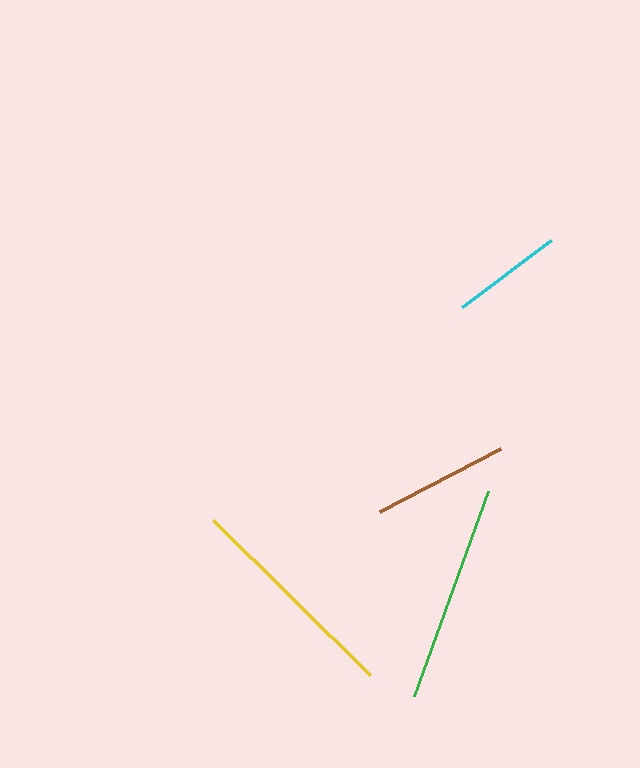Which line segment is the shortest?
The cyan line is the shortest at approximately 111 pixels.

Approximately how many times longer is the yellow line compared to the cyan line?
The yellow line is approximately 2.0 times the length of the cyan line.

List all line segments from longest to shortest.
From longest to shortest: yellow, green, brown, cyan.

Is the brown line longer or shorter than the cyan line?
The brown line is longer than the cyan line.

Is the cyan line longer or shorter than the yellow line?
The yellow line is longer than the cyan line.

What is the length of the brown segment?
The brown segment is approximately 137 pixels long.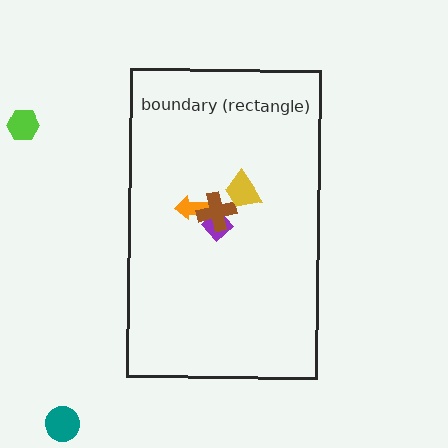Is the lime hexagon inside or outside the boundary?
Outside.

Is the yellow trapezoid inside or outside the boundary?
Inside.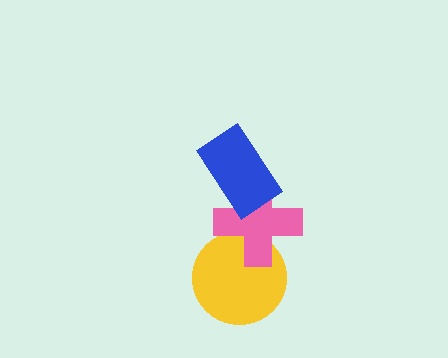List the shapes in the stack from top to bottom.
From top to bottom: the blue rectangle, the pink cross, the yellow circle.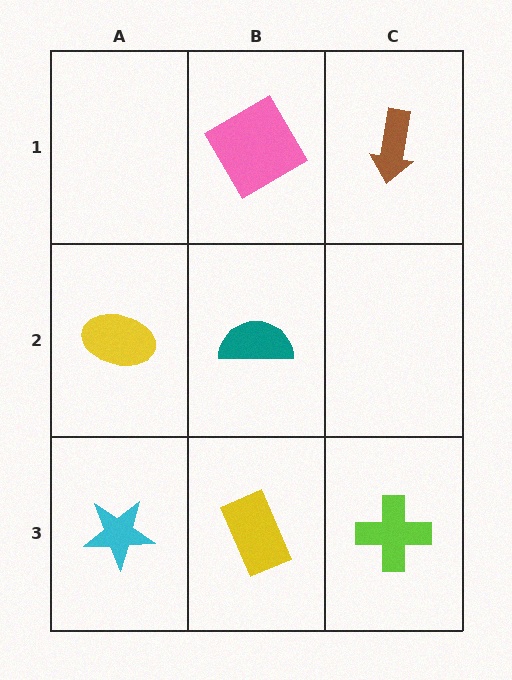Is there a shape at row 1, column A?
No, that cell is empty.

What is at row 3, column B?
A yellow rectangle.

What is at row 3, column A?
A cyan star.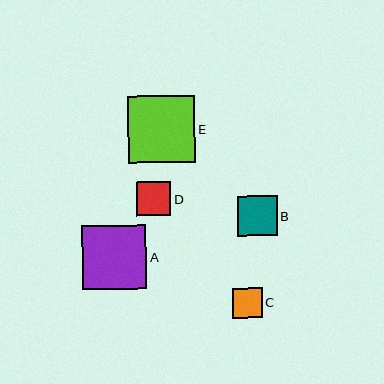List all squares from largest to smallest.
From largest to smallest: E, A, B, D, C.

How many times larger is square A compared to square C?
Square A is approximately 2.1 times the size of square C.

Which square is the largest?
Square E is the largest with a size of approximately 67 pixels.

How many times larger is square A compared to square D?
Square A is approximately 1.9 times the size of square D.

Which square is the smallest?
Square C is the smallest with a size of approximately 30 pixels.